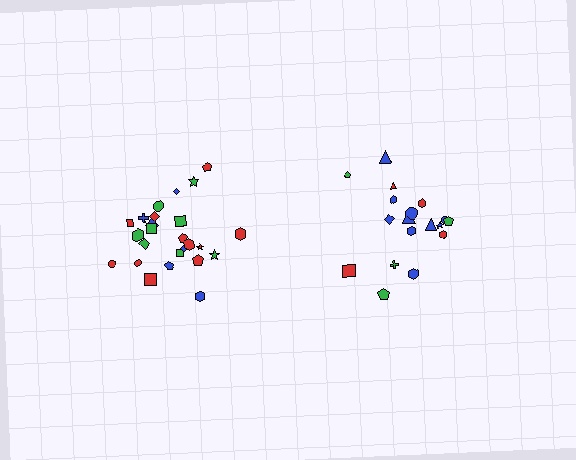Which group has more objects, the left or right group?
The left group.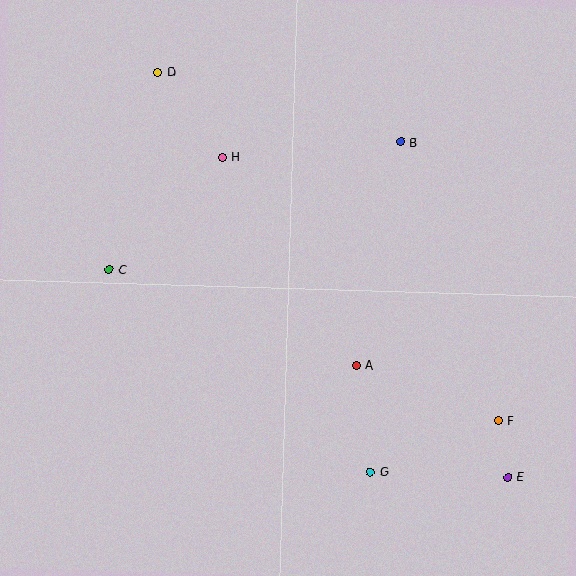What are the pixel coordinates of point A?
Point A is at (356, 365).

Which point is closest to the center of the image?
Point A at (356, 365) is closest to the center.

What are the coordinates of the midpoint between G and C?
The midpoint between G and C is at (240, 371).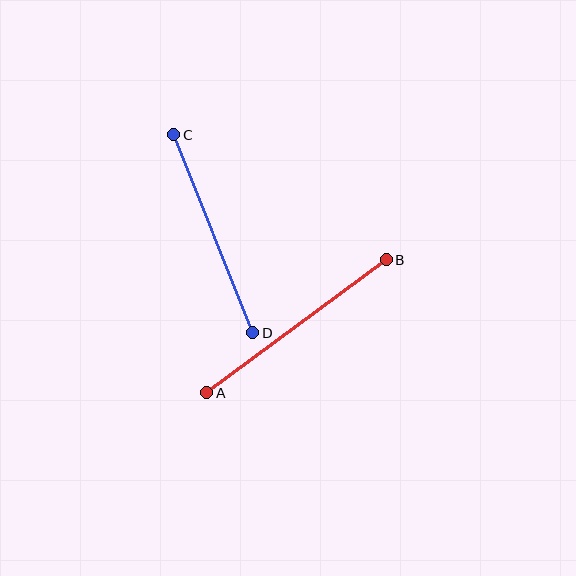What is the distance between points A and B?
The distance is approximately 224 pixels.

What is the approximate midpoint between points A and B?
The midpoint is at approximately (297, 326) pixels.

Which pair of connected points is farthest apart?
Points A and B are farthest apart.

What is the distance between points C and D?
The distance is approximately 213 pixels.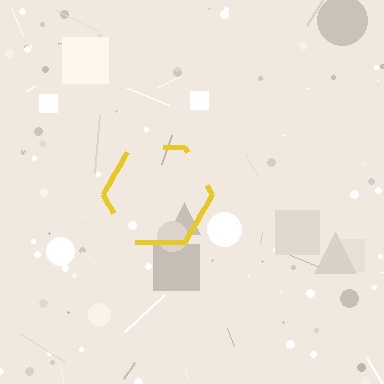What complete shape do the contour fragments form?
The contour fragments form a hexagon.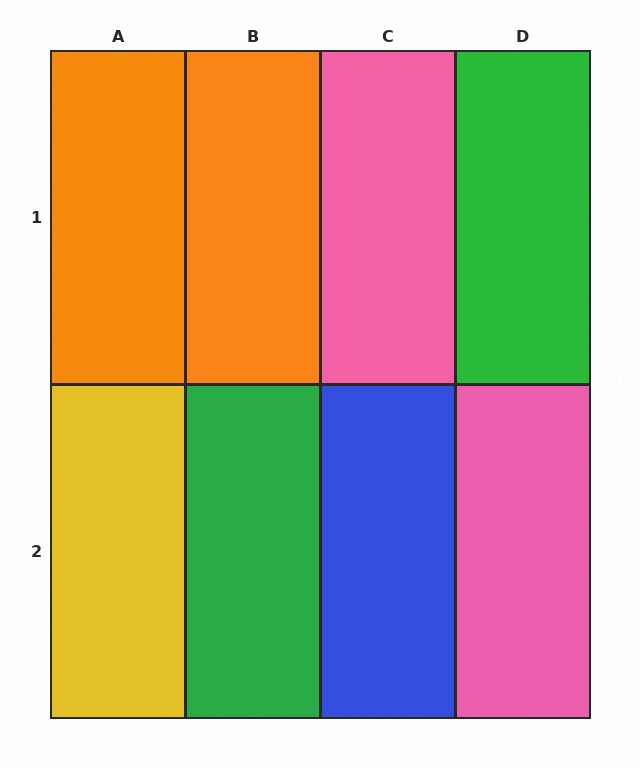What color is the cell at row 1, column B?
Orange.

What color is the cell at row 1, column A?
Orange.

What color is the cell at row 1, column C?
Pink.